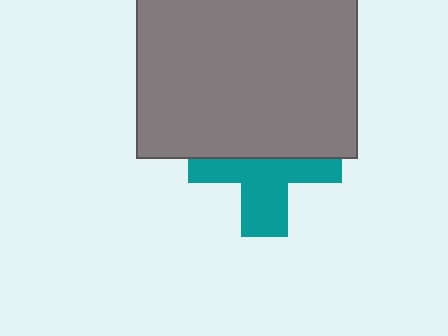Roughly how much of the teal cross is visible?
About half of it is visible (roughly 50%).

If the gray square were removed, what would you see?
You would see the complete teal cross.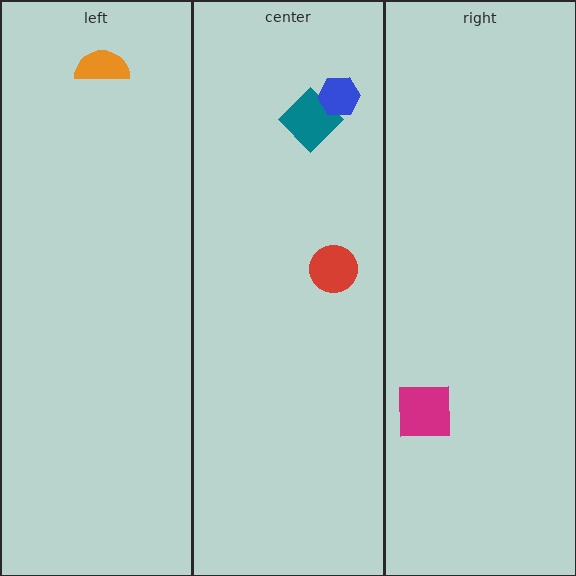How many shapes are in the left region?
1.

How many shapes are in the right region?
1.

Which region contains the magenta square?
The right region.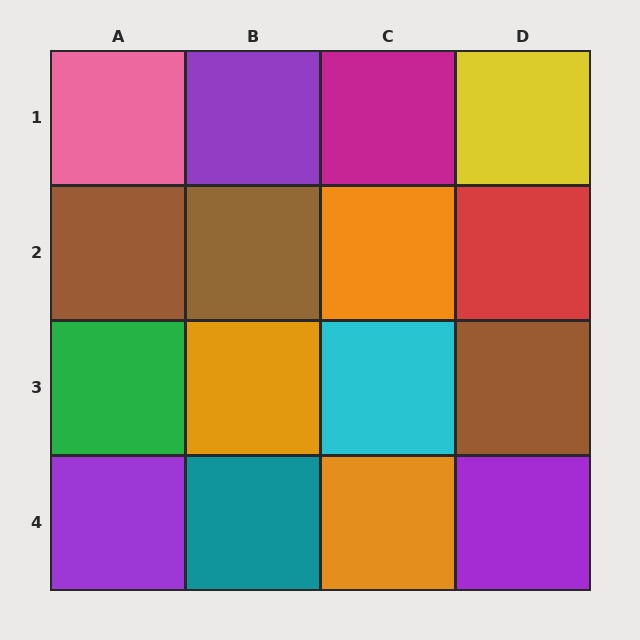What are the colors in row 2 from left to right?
Brown, brown, orange, red.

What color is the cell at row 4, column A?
Purple.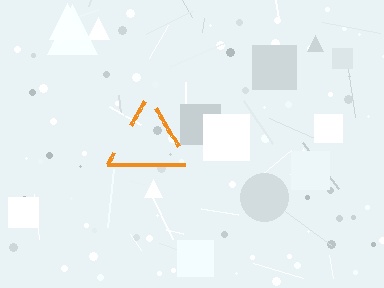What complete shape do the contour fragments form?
The contour fragments form a triangle.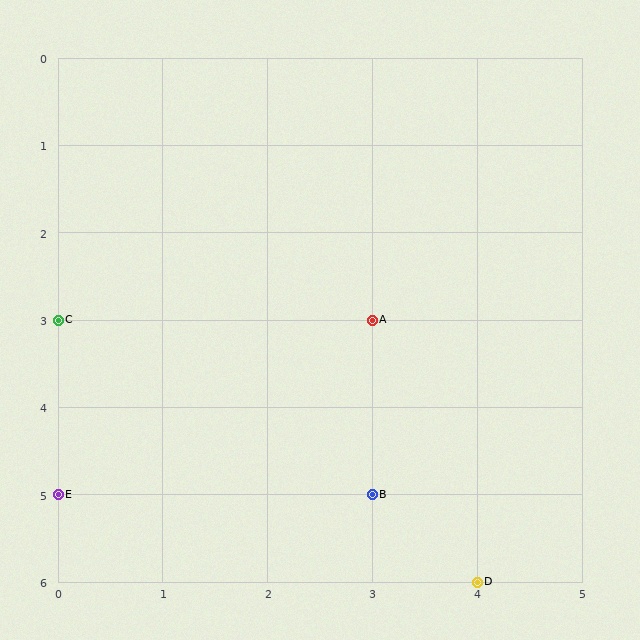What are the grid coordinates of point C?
Point C is at grid coordinates (0, 3).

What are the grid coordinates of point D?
Point D is at grid coordinates (4, 6).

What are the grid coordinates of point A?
Point A is at grid coordinates (3, 3).